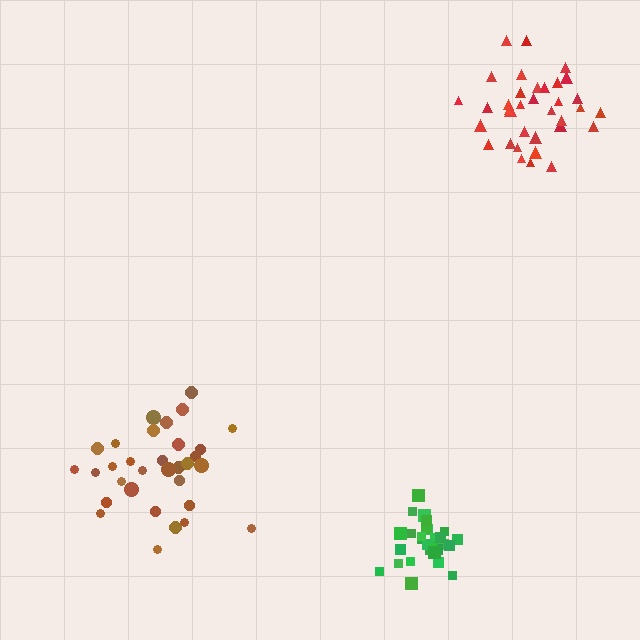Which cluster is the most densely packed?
Green.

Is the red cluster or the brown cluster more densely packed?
Red.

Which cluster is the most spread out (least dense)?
Brown.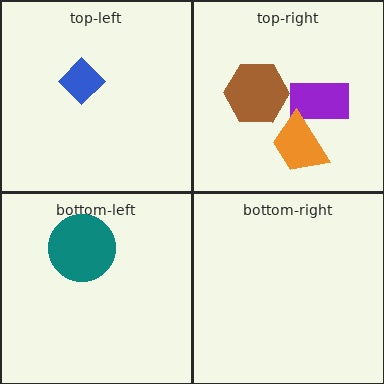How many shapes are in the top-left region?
1.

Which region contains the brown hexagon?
The top-right region.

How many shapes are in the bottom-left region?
1.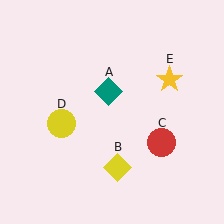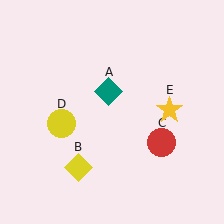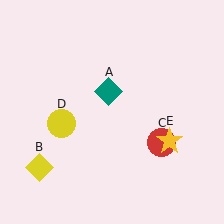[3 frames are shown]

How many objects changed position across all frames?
2 objects changed position: yellow diamond (object B), yellow star (object E).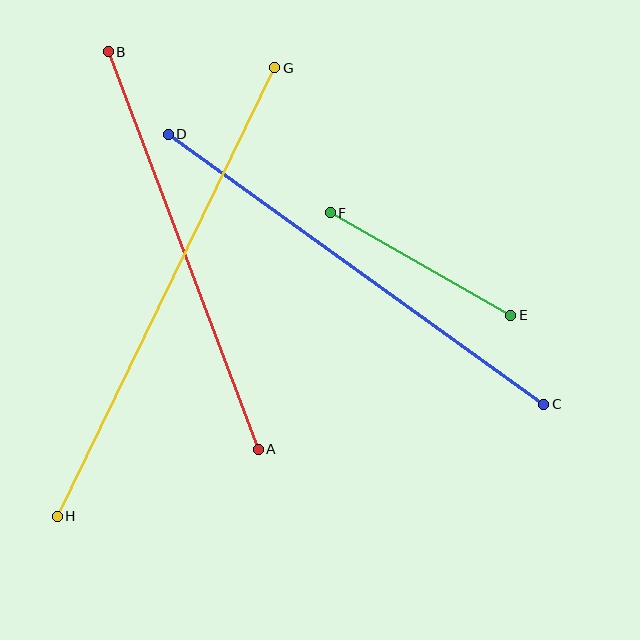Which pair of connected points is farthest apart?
Points G and H are farthest apart.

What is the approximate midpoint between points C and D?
The midpoint is at approximately (356, 269) pixels.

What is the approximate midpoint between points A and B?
The midpoint is at approximately (183, 250) pixels.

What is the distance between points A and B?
The distance is approximately 425 pixels.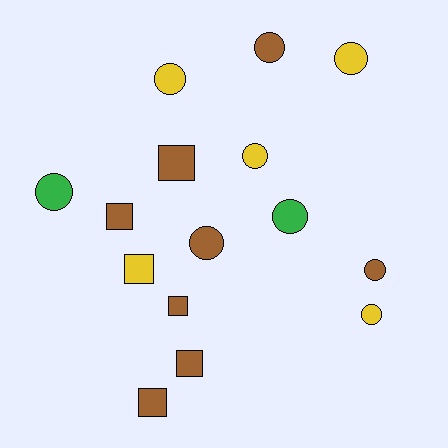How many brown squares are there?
There are 5 brown squares.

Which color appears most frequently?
Brown, with 8 objects.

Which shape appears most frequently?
Circle, with 9 objects.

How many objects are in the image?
There are 15 objects.